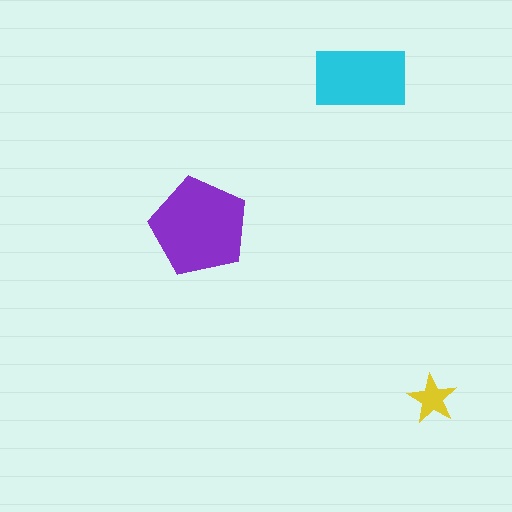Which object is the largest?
The purple pentagon.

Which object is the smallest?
The yellow star.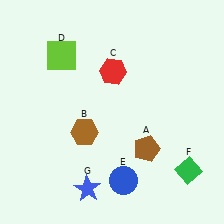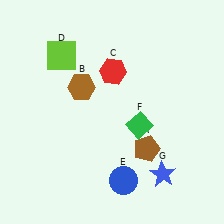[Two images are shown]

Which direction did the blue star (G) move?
The blue star (G) moved right.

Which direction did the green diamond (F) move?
The green diamond (F) moved left.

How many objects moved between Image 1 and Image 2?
3 objects moved between the two images.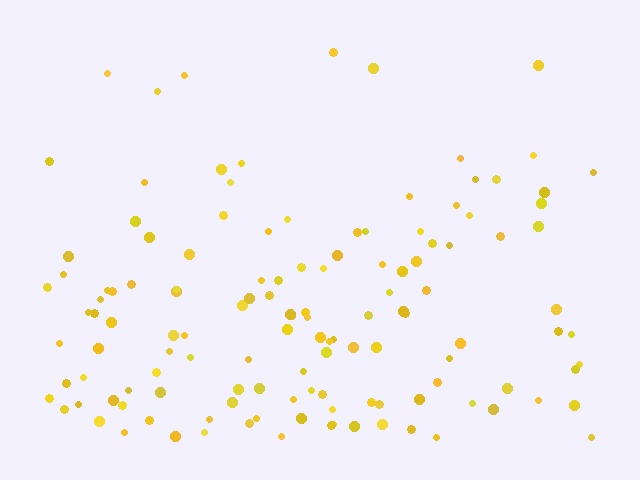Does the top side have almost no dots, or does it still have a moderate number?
Still a moderate number, just noticeably fewer than the bottom.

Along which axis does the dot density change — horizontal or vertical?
Vertical.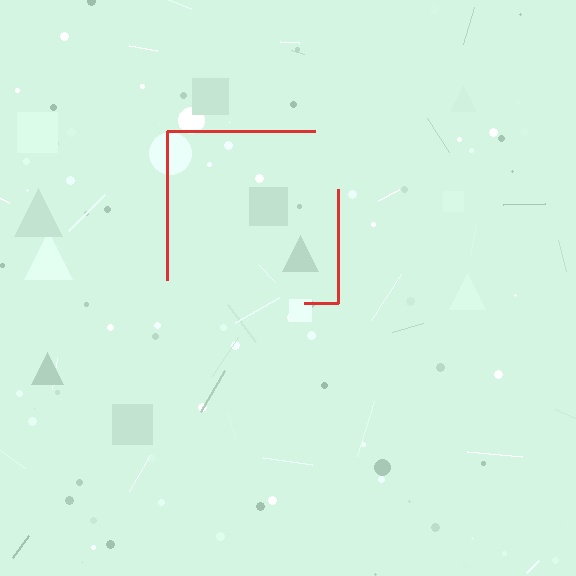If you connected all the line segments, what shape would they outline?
They would outline a square.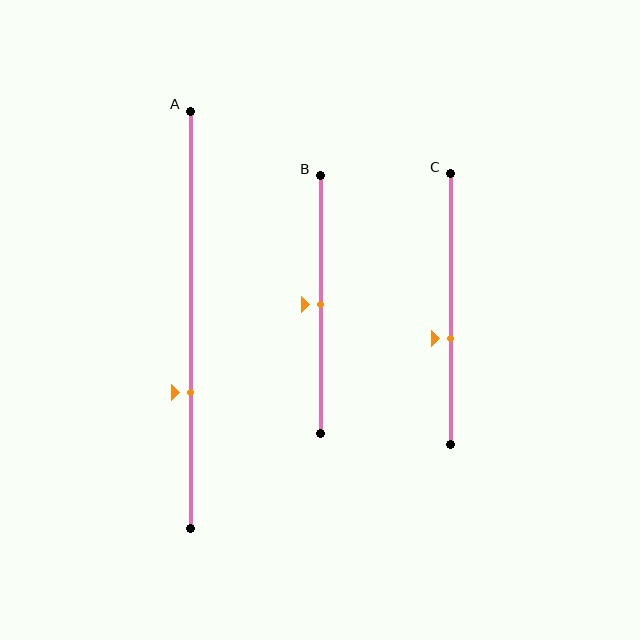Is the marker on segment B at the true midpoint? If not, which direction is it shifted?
Yes, the marker on segment B is at the true midpoint.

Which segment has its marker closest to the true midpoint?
Segment B has its marker closest to the true midpoint.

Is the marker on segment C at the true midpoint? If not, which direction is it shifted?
No, the marker on segment C is shifted downward by about 11% of the segment length.